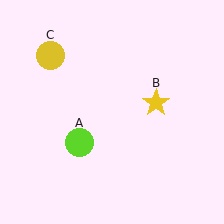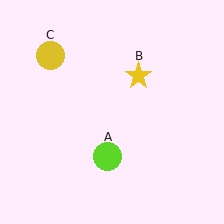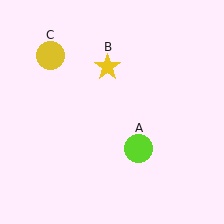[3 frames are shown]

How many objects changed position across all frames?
2 objects changed position: lime circle (object A), yellow star (object B).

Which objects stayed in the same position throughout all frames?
Yellow circle (object C) remained stationary.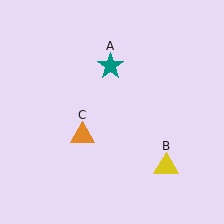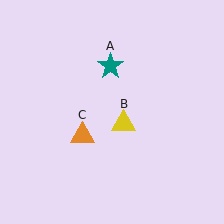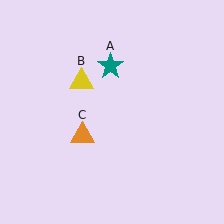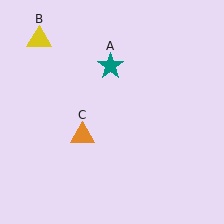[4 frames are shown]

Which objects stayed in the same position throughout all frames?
Teal star (object A) and orange triangle (object C) remained stationary.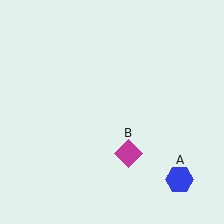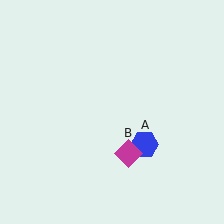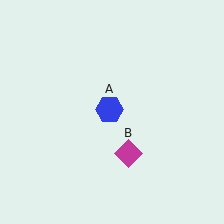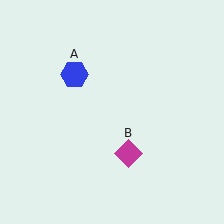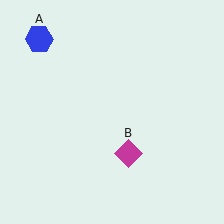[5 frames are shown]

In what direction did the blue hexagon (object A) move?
The blue hexagon (object A) moved up and to the left.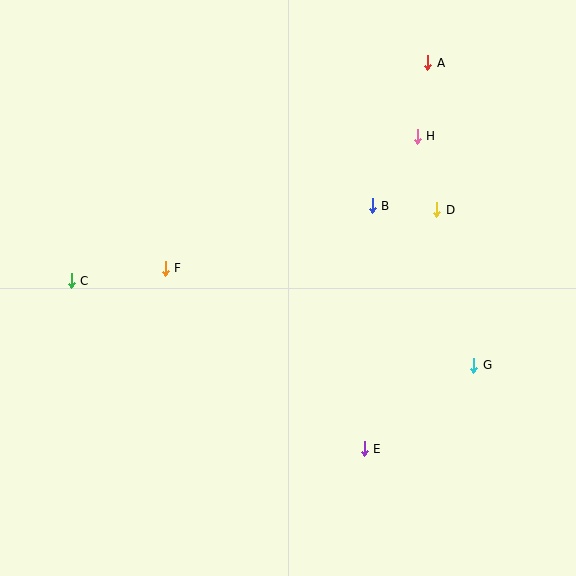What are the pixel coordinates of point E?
Point E is at (364, 449).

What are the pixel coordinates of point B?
Point B is at (372, 206).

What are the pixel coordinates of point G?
Point G is at (474, 365).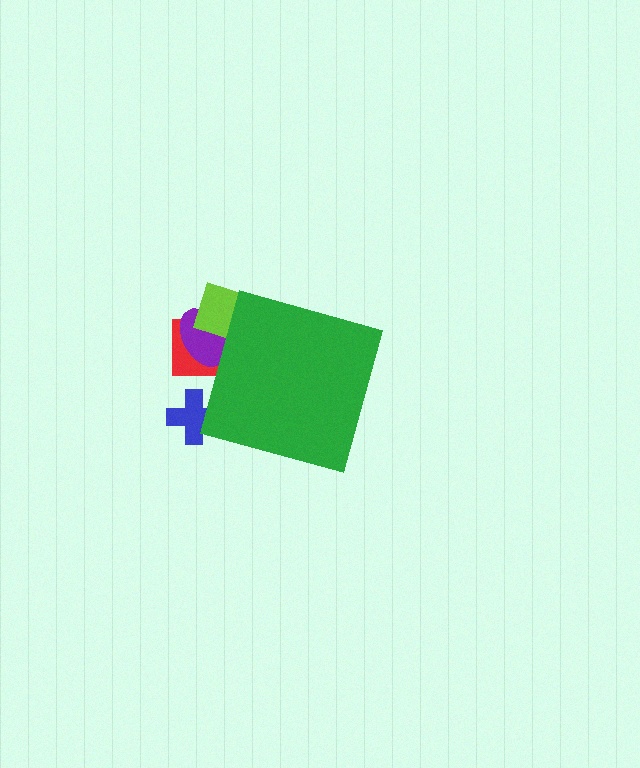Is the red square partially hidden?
Yes, the red square is partially hidden behind the green diamond.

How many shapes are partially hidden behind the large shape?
4 shapes are partially hidden.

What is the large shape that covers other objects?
A green diamond.